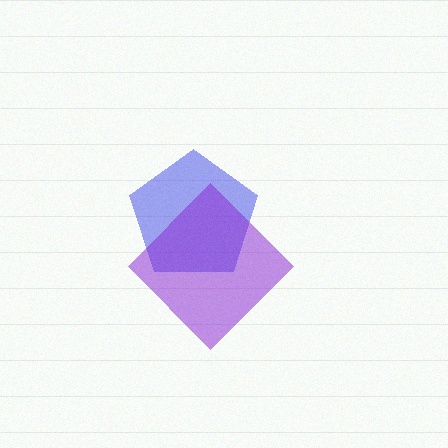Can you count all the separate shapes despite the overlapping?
Yes, there are 2 separate shapes.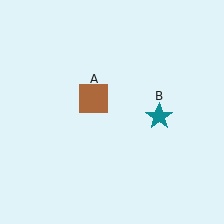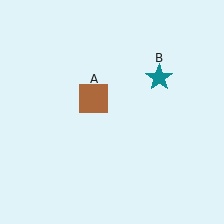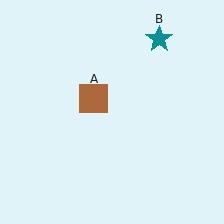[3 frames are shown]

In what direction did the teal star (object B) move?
The teal star (object B) moved up.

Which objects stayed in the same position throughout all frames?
Brown square (object A) remained stationary.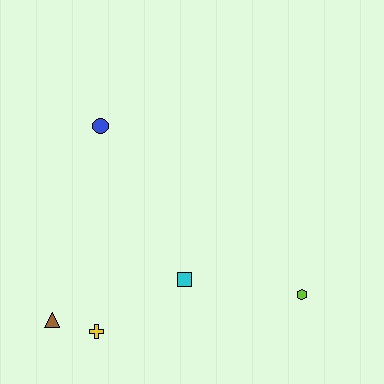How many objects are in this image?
There are 5 objects.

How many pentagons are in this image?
There are no pentagons.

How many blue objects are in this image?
There is 1 blue object.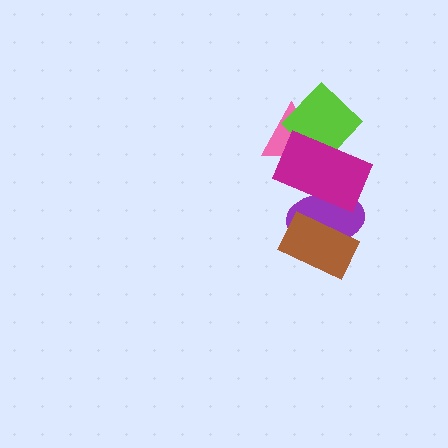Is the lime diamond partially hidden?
Yes, it is partially covered by another shape.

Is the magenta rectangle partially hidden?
No, no other shape covers it.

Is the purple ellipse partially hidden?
Yes, it is partially covered by another shape.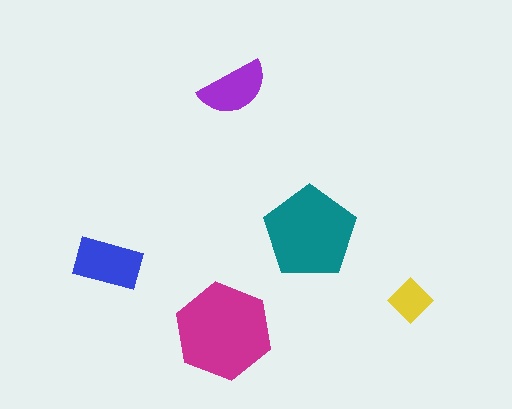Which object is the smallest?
The yellow diamond.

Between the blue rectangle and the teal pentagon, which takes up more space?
The teal pentagon.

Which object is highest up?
The purple semicircle is topmost.